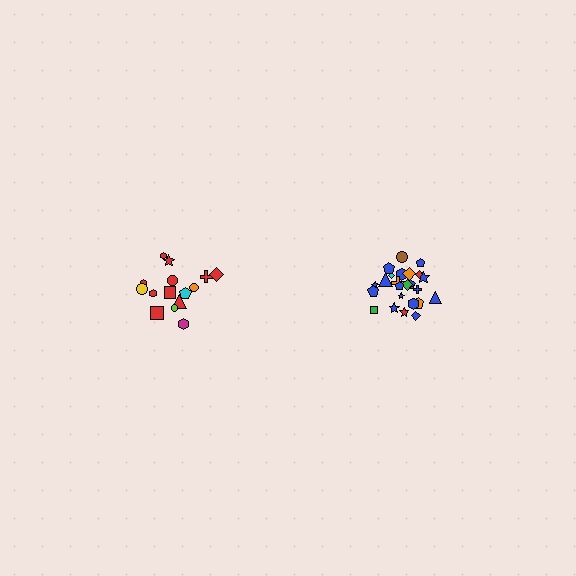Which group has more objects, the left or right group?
The right group.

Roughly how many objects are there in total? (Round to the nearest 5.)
Roughly 40 objects in total.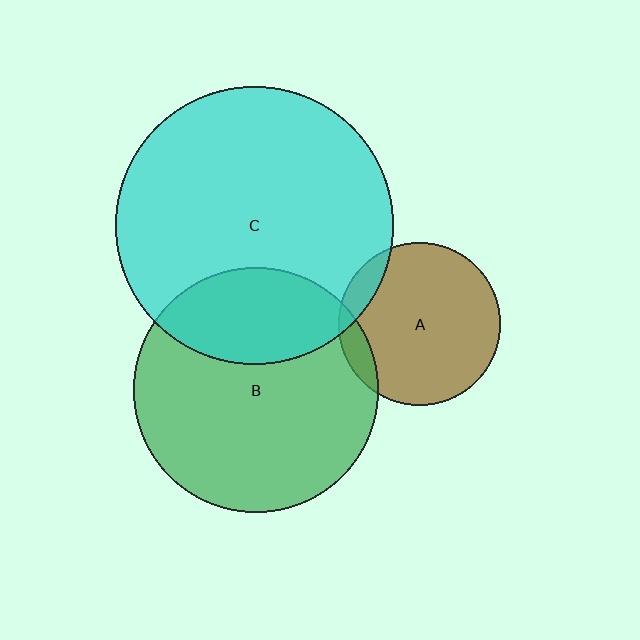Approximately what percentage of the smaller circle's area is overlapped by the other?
Approximately 10%.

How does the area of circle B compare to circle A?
Approximately 2.3 times.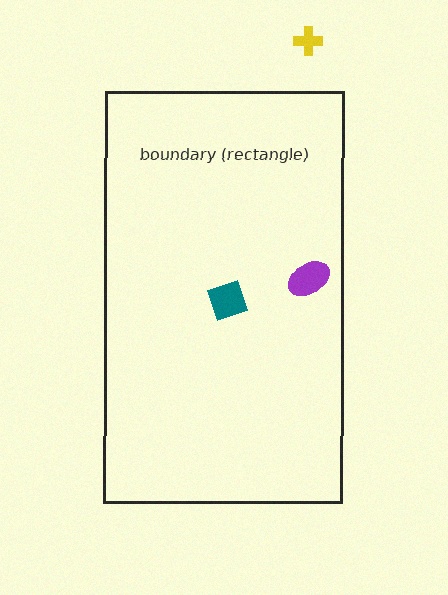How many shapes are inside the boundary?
2 inside, 1 outside.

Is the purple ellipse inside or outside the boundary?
Inside.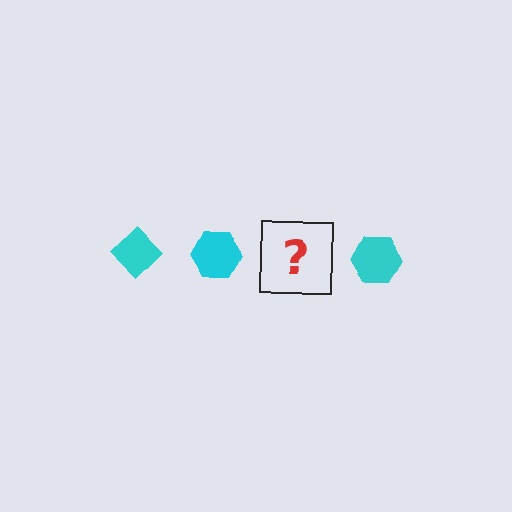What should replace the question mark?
The question mark should be replaced with a cyan diamond.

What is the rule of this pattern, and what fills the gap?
The rule is that the pattern cycles through diamond, hexagon shapes in cyan. The gap should be filled with a cyan diamond.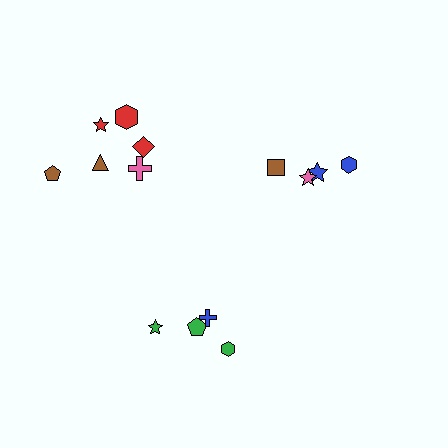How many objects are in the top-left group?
There are 6 objects.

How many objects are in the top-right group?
There are 4 objects.